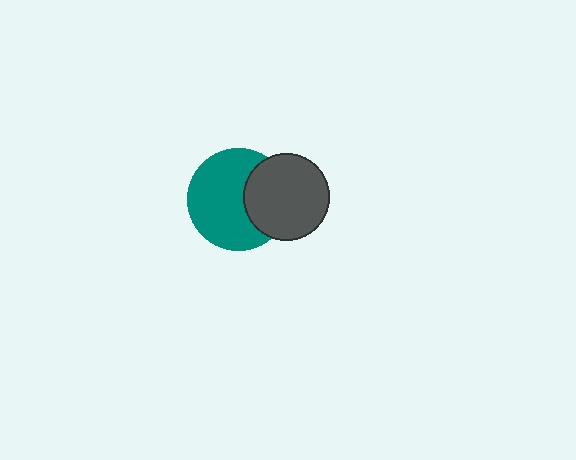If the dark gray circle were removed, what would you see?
You would see the complete teal circle.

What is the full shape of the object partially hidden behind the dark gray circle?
The partially hidden object is a teal circle.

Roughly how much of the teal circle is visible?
Most of it is visible (roughly 67%).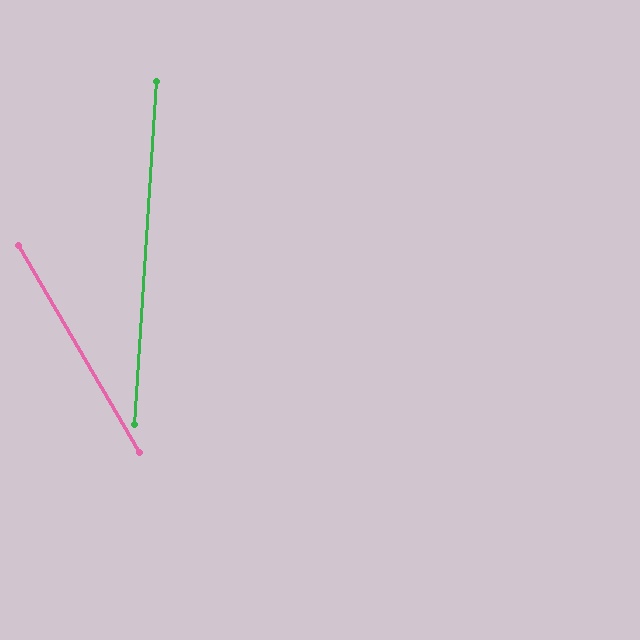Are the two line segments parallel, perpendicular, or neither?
Neither parallel nor perpendicular — they differ by about 34°.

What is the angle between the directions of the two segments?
Approximately 34 degrees.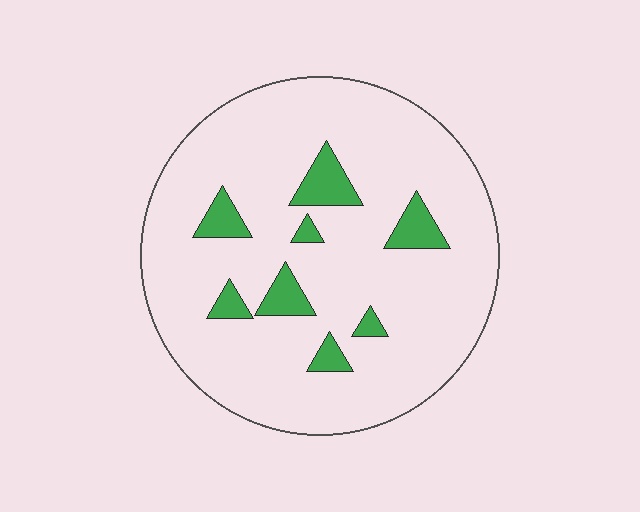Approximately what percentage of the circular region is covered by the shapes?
Approximately 10%.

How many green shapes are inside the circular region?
8.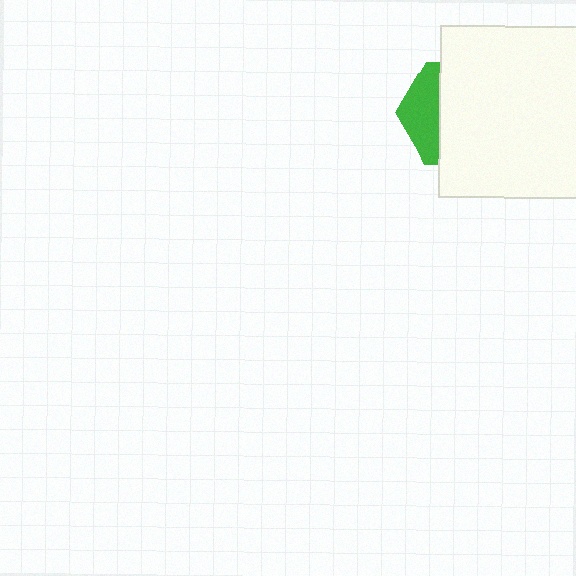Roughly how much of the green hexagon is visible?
A small part of it is visible (roughly 33%).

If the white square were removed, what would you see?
You would see the complete green hexagon.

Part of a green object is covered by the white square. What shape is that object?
It is a hexagon.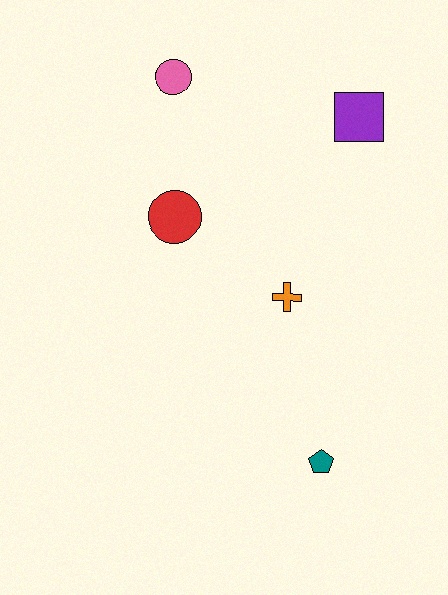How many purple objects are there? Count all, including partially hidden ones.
There is 1 purple object.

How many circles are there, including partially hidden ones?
There are 2 circles.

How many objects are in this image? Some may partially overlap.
There are 5 objects.